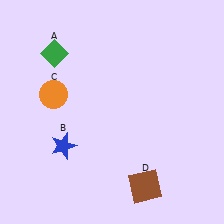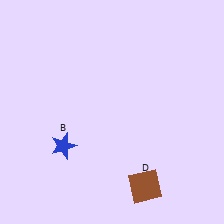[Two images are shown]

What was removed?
The green diamond (A), the orange circle (C) were removed in Image 2.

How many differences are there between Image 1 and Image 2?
There are 2 differences between the two images.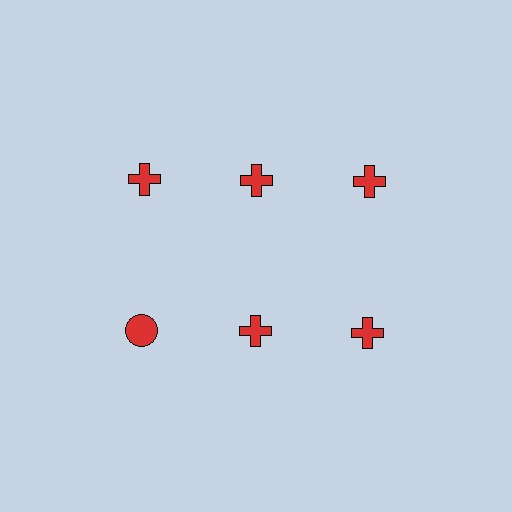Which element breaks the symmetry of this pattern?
The red circle in the second row, leftmost column breaks the symmetry. All other shapes are red crosses.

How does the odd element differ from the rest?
It has a different shape: circle instead of cross.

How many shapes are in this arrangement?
There are 6 shapes arranged in a grid pattern.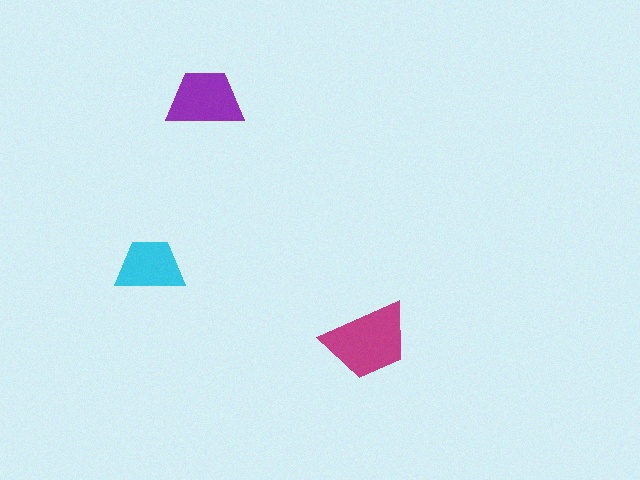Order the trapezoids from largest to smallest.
the magenta one, the purple one, the cyan one.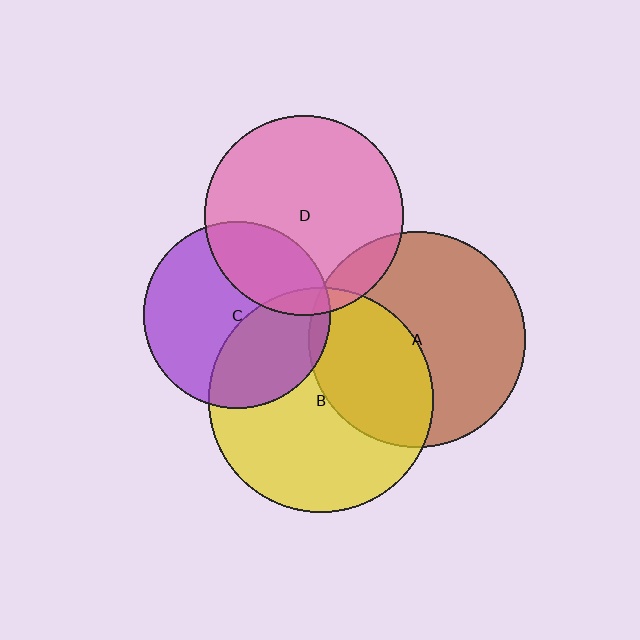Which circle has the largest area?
Circle B (yellow).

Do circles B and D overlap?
Yes.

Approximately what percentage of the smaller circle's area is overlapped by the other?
Approximately 5%.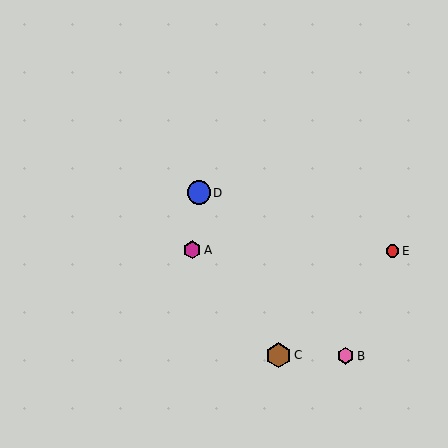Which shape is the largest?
The brown hexagon (labeled C) is the largest.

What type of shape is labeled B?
Shape B is a pink hexagon.